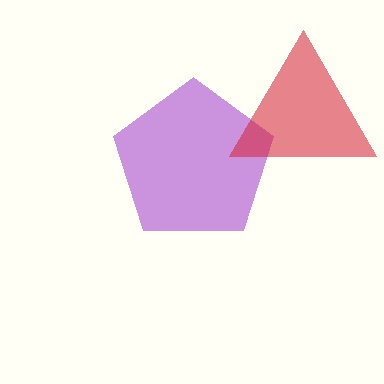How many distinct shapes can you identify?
There are 2 distinct shapes: a purple pentagon, a red triangle.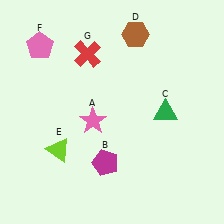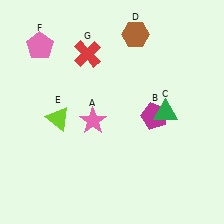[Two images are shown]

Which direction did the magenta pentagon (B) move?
The magenta pentagon (B) moved right.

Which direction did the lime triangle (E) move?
The lime triangle (E) moved up.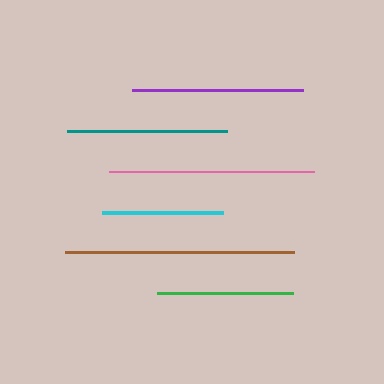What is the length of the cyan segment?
The cyan segment is approximately 121 pixels long.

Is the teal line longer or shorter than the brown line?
The brown line is longer than the teal line.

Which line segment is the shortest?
The cyan line is the shortest at approximately 121 pixels.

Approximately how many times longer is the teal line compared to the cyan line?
The teal line is approximately 1.3 times the length of the cyan line.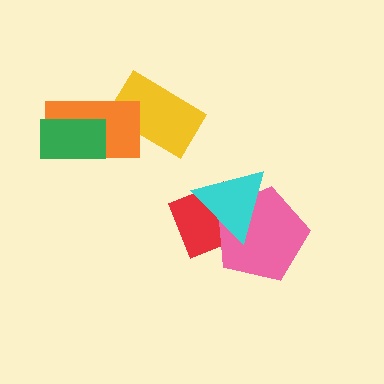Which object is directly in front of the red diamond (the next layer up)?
The pink pentagon is directly in front of the red diamond.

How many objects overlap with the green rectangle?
1 object overlaps with the green rectangle.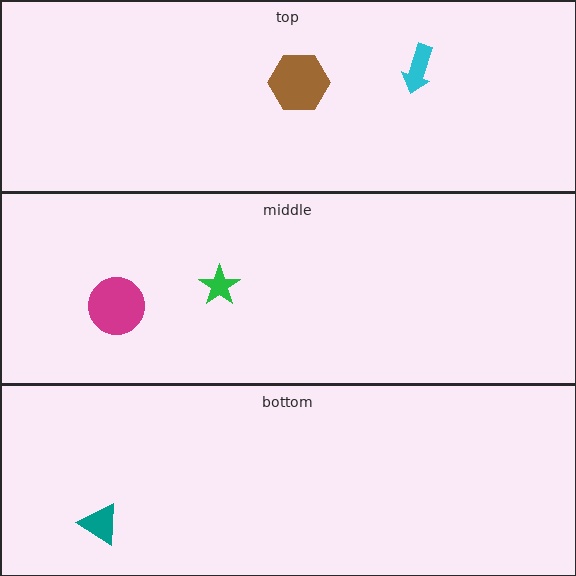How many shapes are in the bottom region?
1.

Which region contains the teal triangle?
The bottom region.